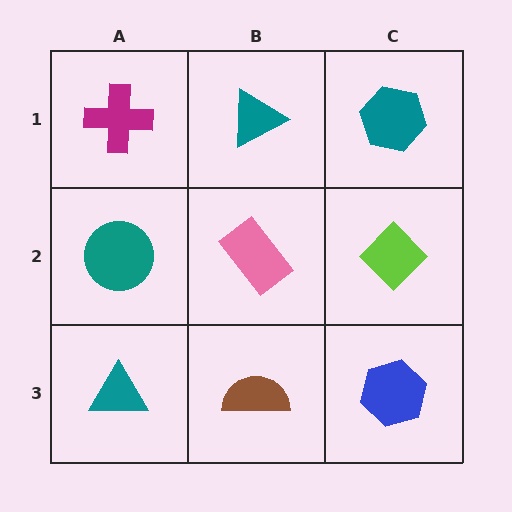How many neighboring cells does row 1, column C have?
2.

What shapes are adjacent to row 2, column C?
A teal hexagon (row 1, column C), a blue hexagon (row 3, column C), a pink rectangle (row 2, column B).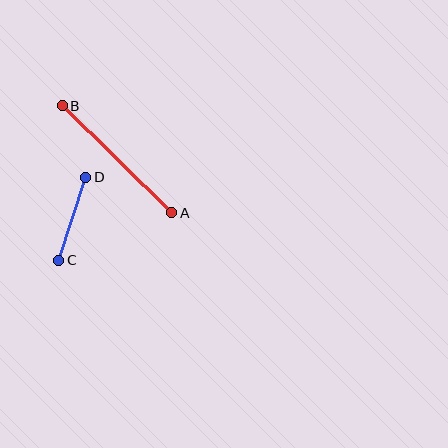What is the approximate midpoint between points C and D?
The midpoint is at approximately (72, 219) pixels.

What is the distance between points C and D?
The distance is approximately 87 pixels.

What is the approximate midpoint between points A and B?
The midpoint is at approximately (117, 159) pixels.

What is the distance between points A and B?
The distance is approximately 153 pixels.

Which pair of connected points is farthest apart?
Points A and B are farthest apart.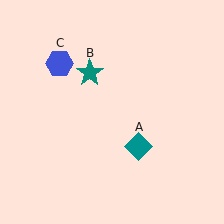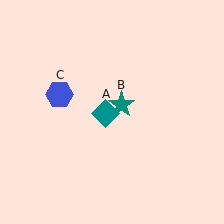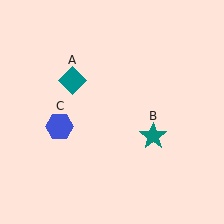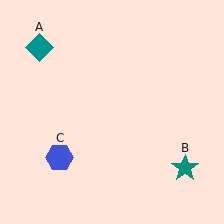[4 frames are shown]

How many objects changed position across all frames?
3 objects changed position: teal diamond (object A), teal star (object B), blue hexagon (object C).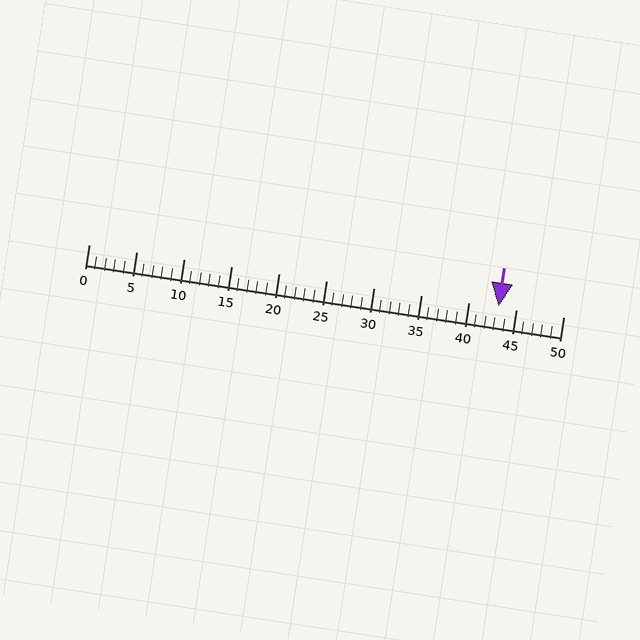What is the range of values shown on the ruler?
The ruler shows values from 0 to 50.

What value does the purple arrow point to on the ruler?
The purple arrow points to approximately 43.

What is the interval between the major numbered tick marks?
The major tick marks are spaced 5 units apart.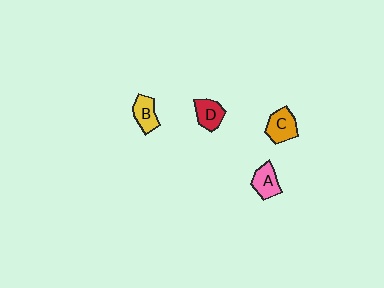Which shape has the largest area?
Shape C (orange).